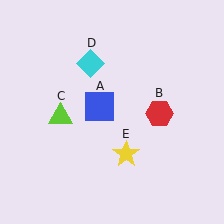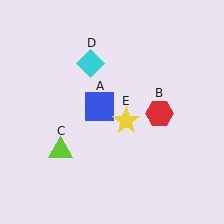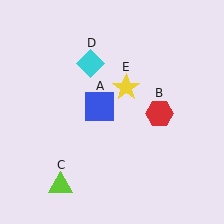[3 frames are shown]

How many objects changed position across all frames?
2 objects changed position: lime triangle (object C), yellow star (object E).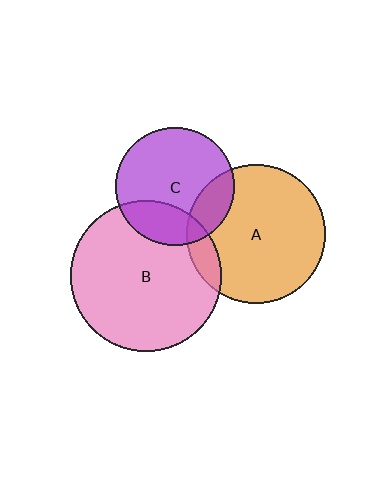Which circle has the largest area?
Circle B (pink).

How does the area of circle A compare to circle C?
Approximately 1.4 times.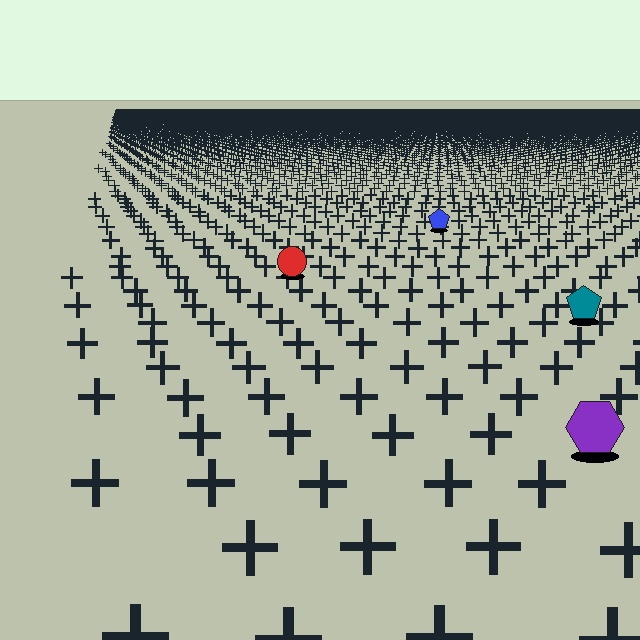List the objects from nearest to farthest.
From nearest to farthest: the purple hexagon, the teal pentagon, the red circle, the blue pentagon.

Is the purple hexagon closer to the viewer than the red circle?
Yes. The purple hexagon is closer — you can tell from the texture gradient: the ground texture is coarser near it.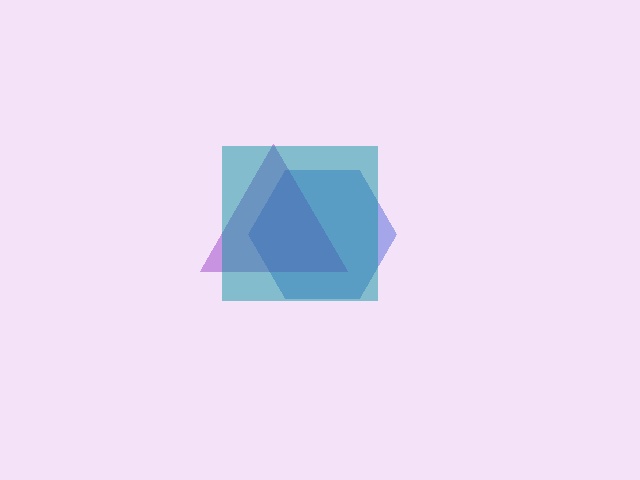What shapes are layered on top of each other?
The layered shapes are: a blue hexagon, a purple triangle, a teal square.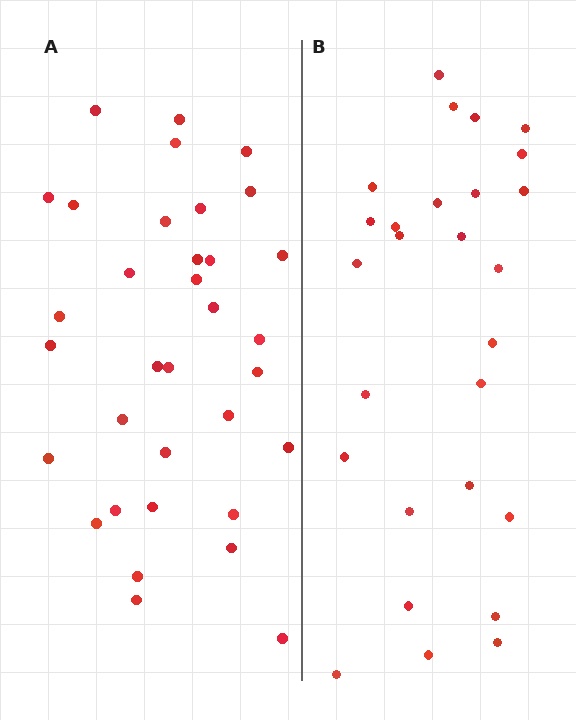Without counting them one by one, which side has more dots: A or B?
Region A (the left region) has more dots.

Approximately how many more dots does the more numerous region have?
Region A has roughly 8 or so more dots than region B.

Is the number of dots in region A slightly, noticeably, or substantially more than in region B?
Region A has noticeably more, but not dramatically so. The ratio is roughly 1.3 to 1.